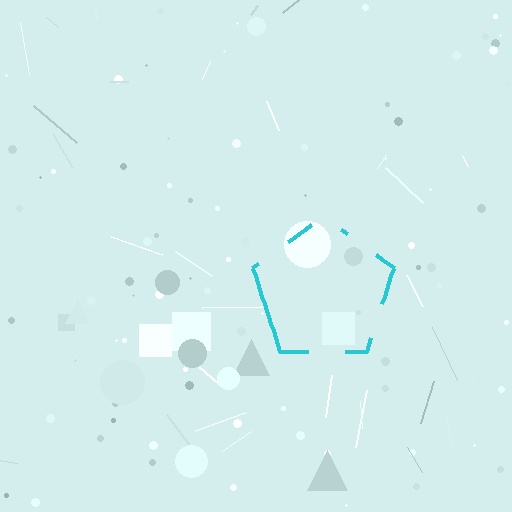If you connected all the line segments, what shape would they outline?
They would outline a pentagon.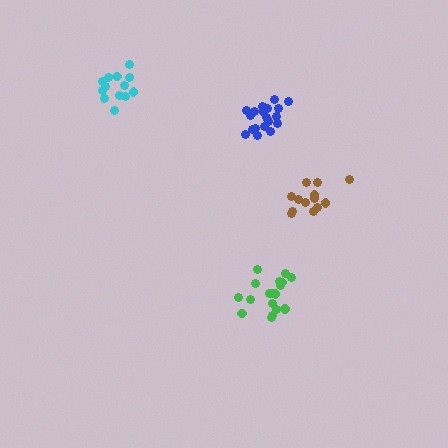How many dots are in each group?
Group 1: 19 dots, Group 2: 13 dots, Group 3: 13 dots, Group 4: 18 dots (63 total).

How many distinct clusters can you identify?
There are 4 distinct clusters.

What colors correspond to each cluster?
The clusters are colored: blue, cyan, brown, green.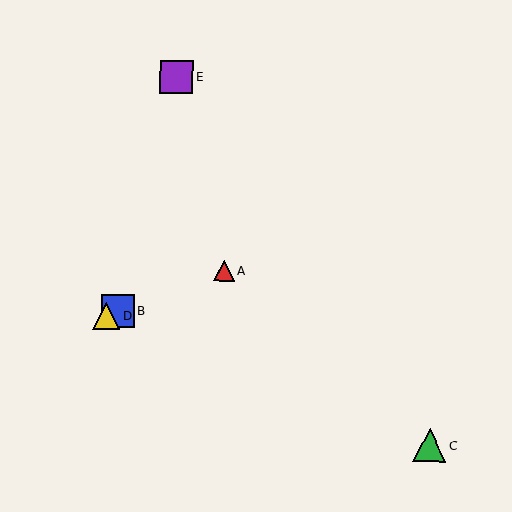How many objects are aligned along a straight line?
3 objects (A, B, D) are aligned along a straight line.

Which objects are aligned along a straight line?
Objects A, B, D are aligned along a straight line.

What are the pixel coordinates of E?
Object E is at (177, 77).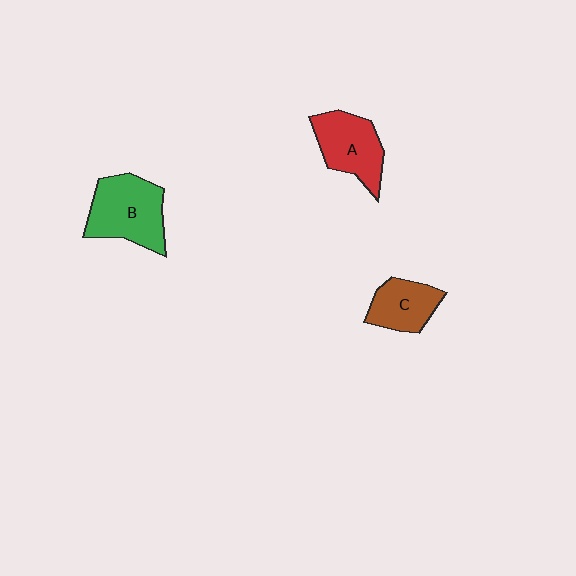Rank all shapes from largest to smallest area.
From largest to smallest: B (green), A (red), C (brown).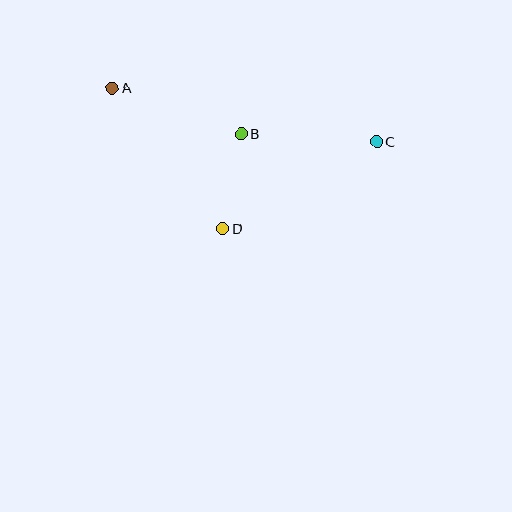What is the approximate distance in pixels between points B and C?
The distance between B and C is approximately 136 pixels.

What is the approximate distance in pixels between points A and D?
The distance between A and D is approximately 179 pixels.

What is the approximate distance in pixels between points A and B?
The distance between A and B is approximately 137 pixels.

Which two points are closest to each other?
Points B and D are closest to each other.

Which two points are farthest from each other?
Points A and C are farthest from each other.